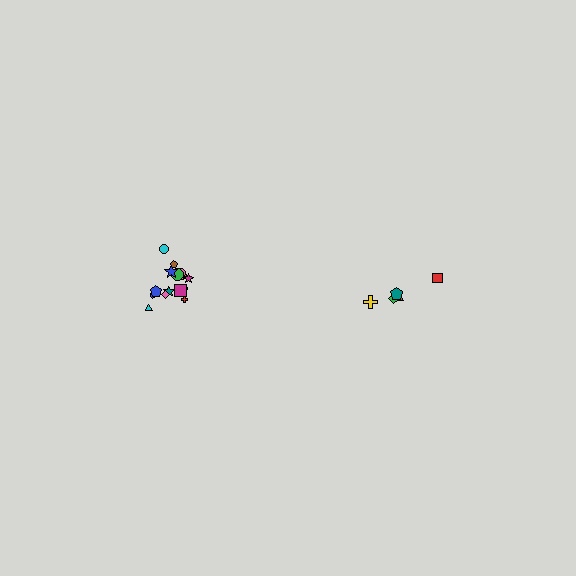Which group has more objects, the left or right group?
The left group.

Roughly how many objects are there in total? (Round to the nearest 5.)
Roughly 20 objects in total.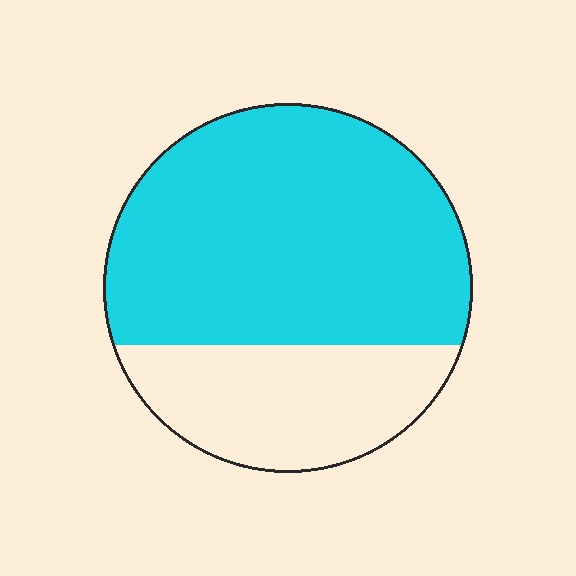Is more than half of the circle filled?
Yes.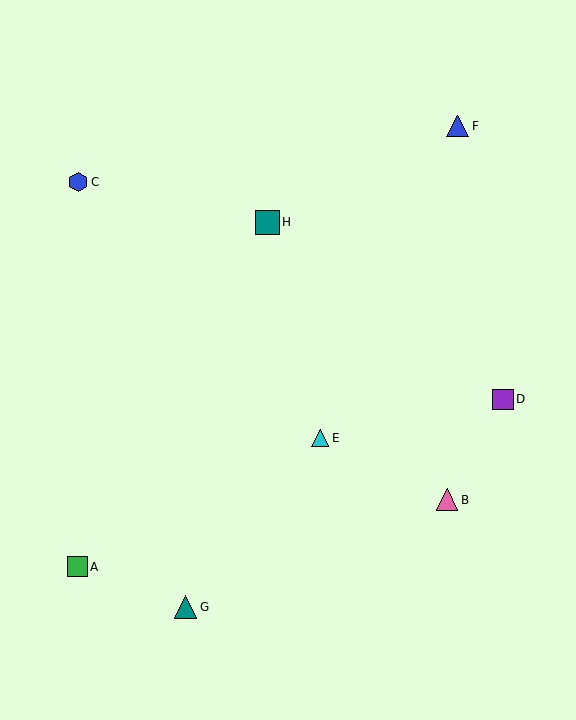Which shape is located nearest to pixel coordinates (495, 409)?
The purple square (labeled D) at (503, 399) is nearest to that location.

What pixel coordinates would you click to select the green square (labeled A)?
Click at (77, 567) to select the green square A.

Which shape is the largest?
The teal square (labeled H) is the largest.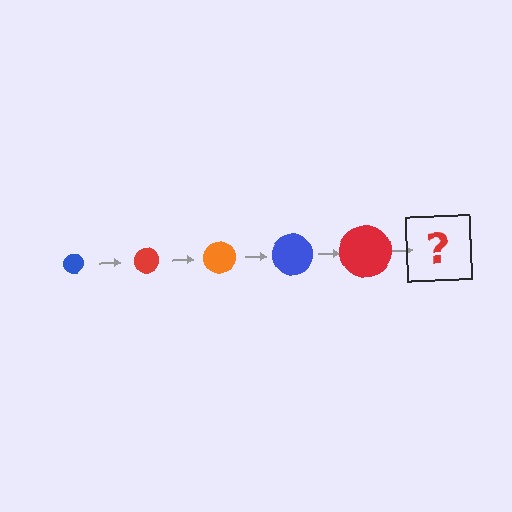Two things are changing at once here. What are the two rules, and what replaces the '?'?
The two rules are that the circle grows larger each step and the color cycles through blue, red, and orange. The '?' should be an orange circle, larger than the previous one.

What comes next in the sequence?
The next element should be an orange circle, larger than the previous one.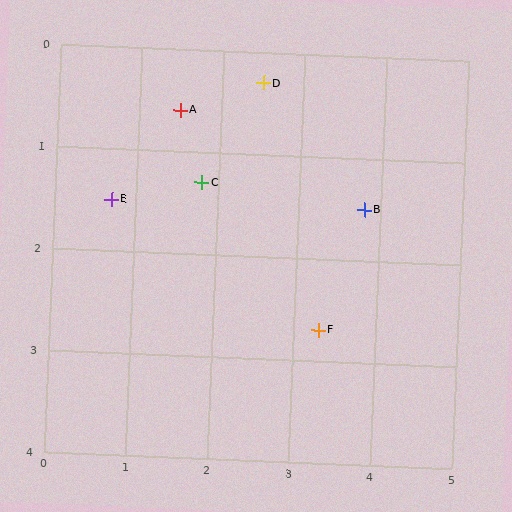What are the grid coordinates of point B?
Point B is at approximately (3.8, 1.5).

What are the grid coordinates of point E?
Point E is at approximately (0.7, 1.5).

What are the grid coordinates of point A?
Point A is at approximately (1.5, 0.6).